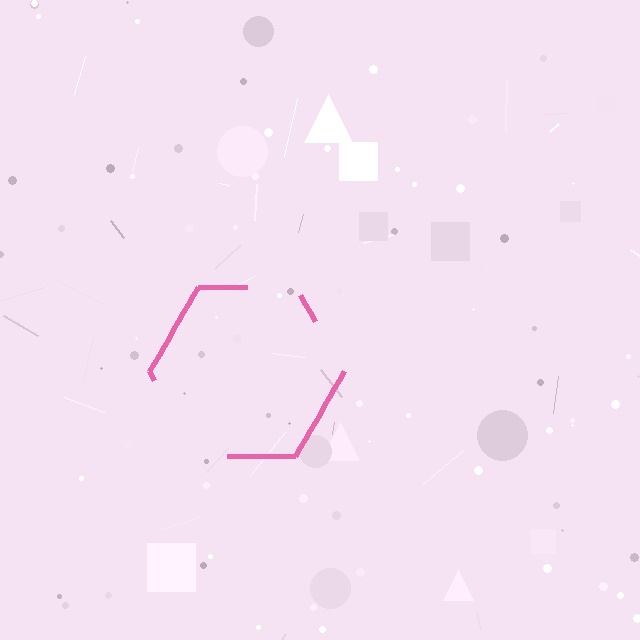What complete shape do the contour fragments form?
The contour fragments form a hexagon.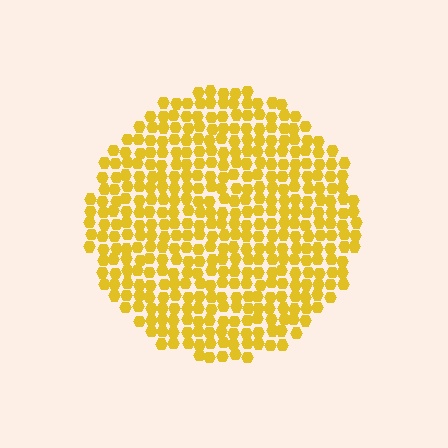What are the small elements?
The small elements are hexagons.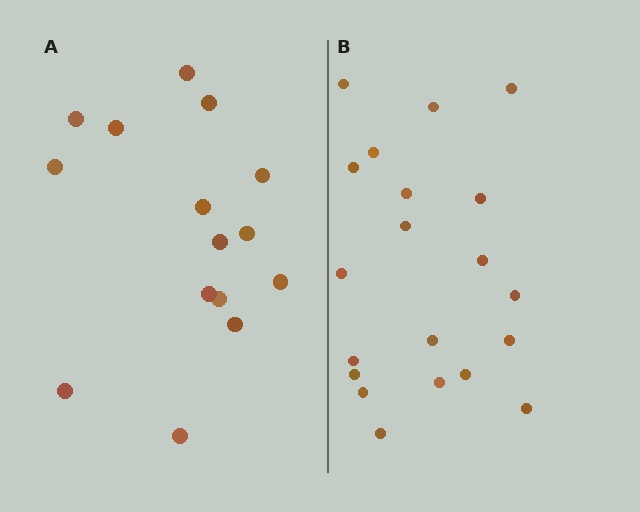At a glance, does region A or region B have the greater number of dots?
Region B (the right region) has more dots.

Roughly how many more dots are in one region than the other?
Region B has about 5 more dots than region A.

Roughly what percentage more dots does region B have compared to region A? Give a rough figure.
About 35% more.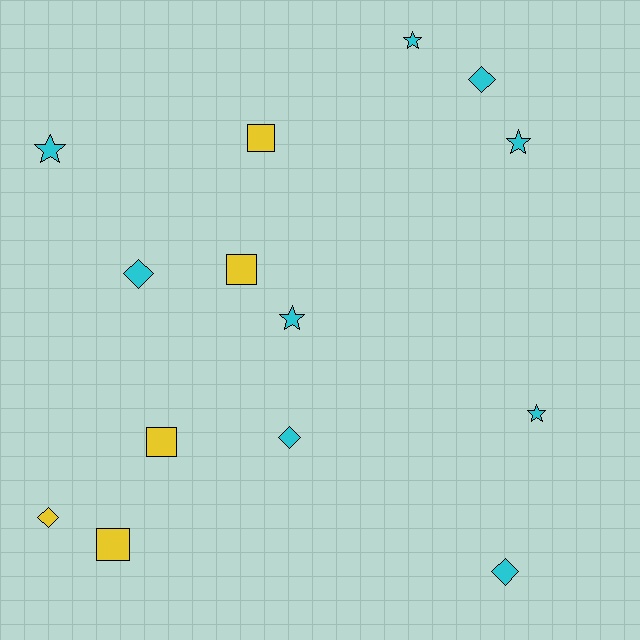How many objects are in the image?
There are 14 objects.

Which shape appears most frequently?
Diamond, with 5 objects.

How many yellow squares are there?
There are 4 yellow squares.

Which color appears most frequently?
Cyan, with 9 objects.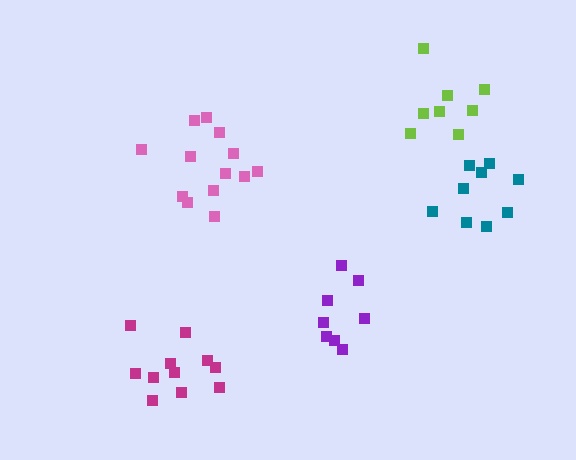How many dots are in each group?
Group 1: 13 dots, Group 2: 8 dots, Group 3: 11 dots, Group 4: 9 dots, Group 5: 8 dots (49 total).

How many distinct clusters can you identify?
There are 5 distinct clusters.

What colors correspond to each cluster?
The clusters are colored: pink, lime, magenta, teal, purple.